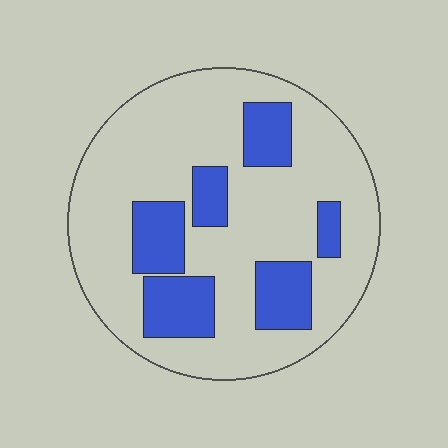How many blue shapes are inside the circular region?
6.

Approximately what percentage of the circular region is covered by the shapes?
Approximately 25%.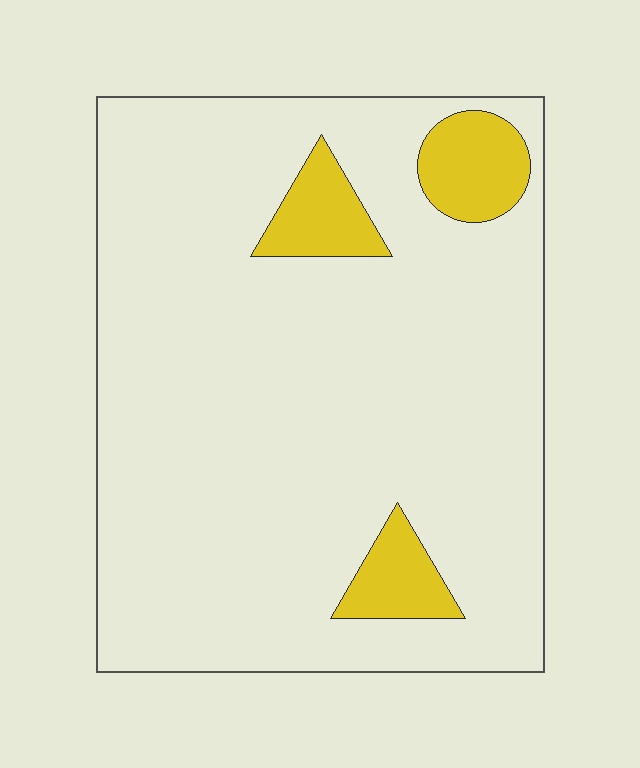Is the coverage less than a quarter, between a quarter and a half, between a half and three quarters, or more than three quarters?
Less than a quarter.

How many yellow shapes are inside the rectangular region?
3.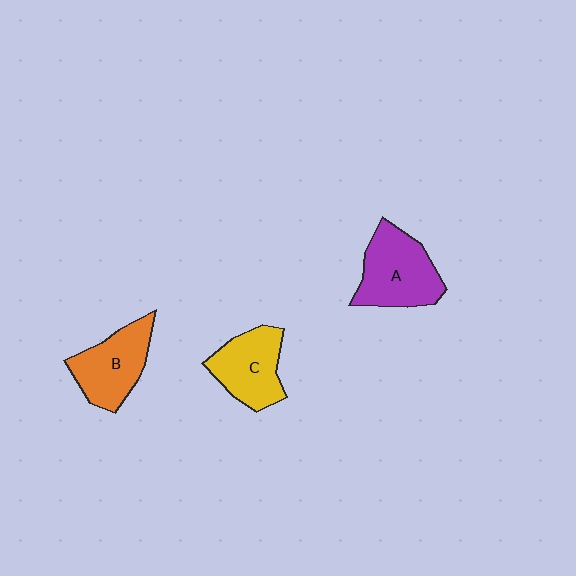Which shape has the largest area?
Shape A (purple).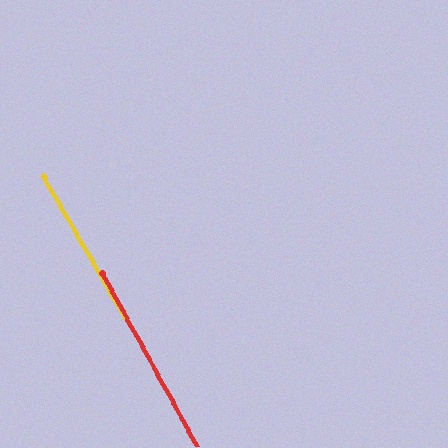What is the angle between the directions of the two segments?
Approximately 1 degree.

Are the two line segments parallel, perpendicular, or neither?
Parallel — their directions differ by only 1.1°.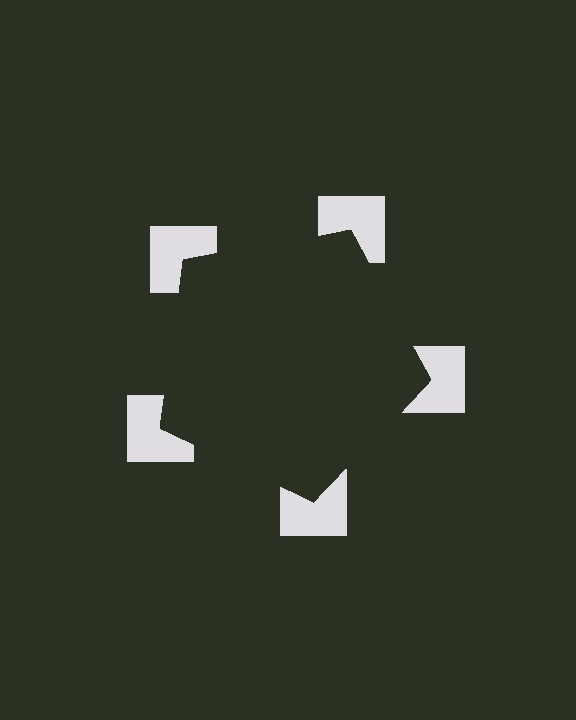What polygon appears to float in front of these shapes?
An illusory pentagon — its edges are inferred from the aligned wedge cuts in the notched squares, not physically drawn.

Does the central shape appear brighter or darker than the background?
It typically appears slightly darker than the background, even though no actual brightness change is drawn.